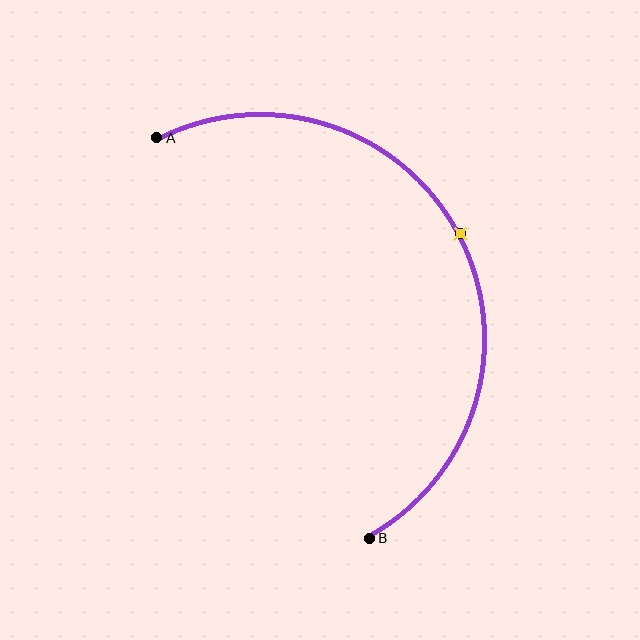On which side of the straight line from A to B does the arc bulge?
The arc bulges to the right of the straight line connecting A and B.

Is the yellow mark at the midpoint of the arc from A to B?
Yes. The yellow mark lies on the arc at equal arc-length from both A and B — it is the arc midpoint.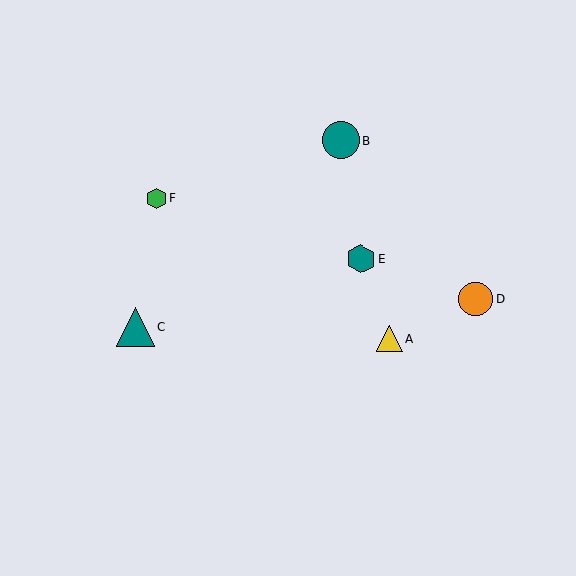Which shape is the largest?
The teal triangle (labeled C) is the largest.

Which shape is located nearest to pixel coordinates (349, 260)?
The teal hexagon (labeled E) at (361, 259) is nearest to that location.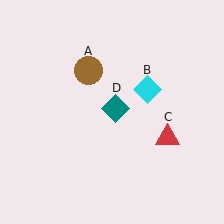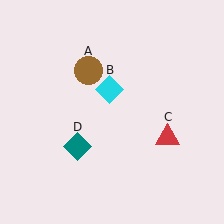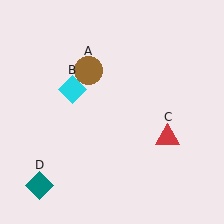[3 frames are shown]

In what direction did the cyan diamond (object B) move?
The cyan diamond (object B) moved left.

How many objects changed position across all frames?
2 objects changed position: cyan diamond (object B), teal diamond (object D).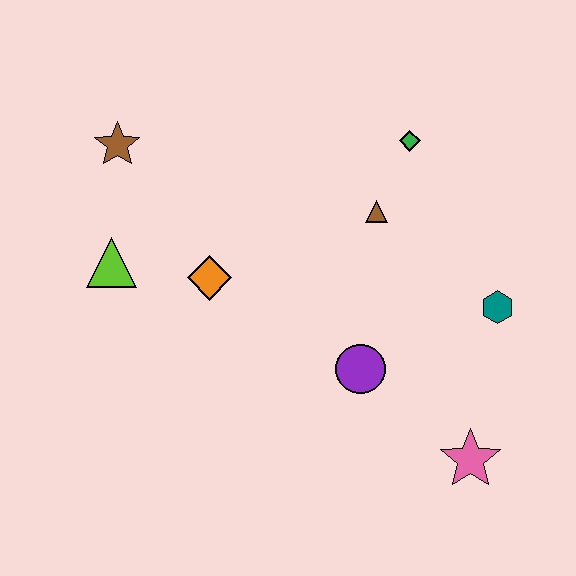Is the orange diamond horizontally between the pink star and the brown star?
Yes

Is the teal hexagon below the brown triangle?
Yes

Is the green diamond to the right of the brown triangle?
Yes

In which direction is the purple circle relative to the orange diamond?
The purple circle is to the right of the orange diamond.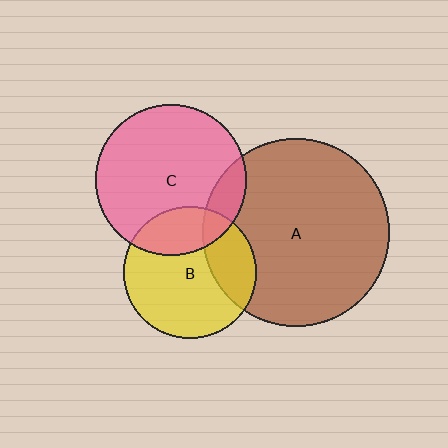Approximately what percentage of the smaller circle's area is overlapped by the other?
Approximately 15%.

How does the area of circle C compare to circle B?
Approximately 1.3 times.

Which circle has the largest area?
Circle A (brown).